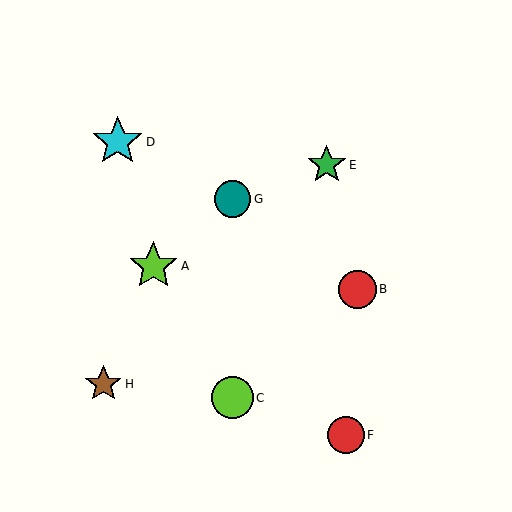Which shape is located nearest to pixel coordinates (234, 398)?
The lime circle (labeled C) at (233, 398) is nearest to that location.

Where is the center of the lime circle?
The center of the lime circle is at (233, 398).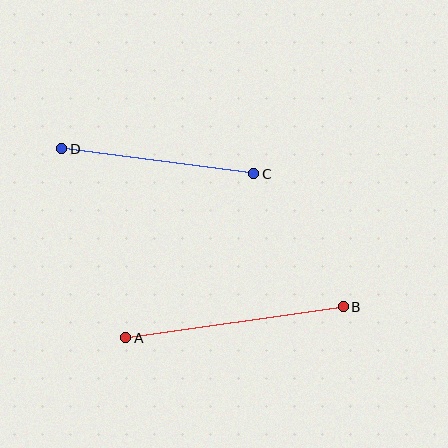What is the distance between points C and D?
The distance is approximately 193 pixels.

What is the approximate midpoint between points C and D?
The midpoint is at approximately (158, 161) pixels.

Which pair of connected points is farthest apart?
Points A and B are farthest apart.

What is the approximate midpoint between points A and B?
The midpoint is at approximately (234, 322) pixels.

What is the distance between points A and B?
The distance is approximately 220 pixels.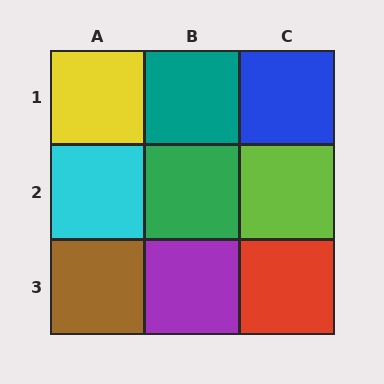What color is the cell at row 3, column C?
Red.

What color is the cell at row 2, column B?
Green.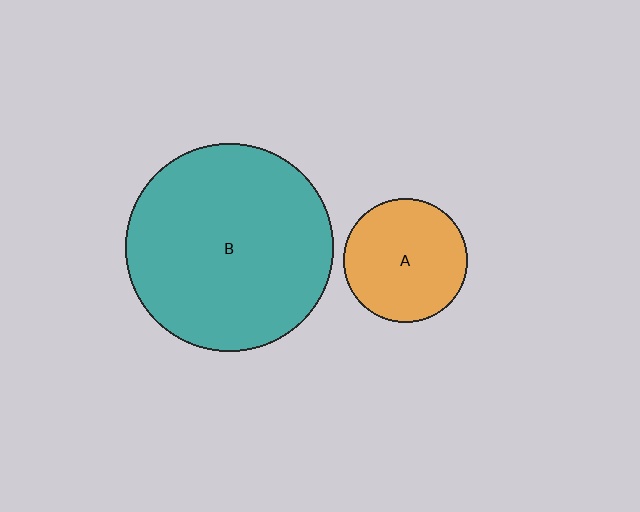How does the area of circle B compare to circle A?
Approximately 2.8 times.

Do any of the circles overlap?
No, none of the circles overlap.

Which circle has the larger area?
Circle B (teal).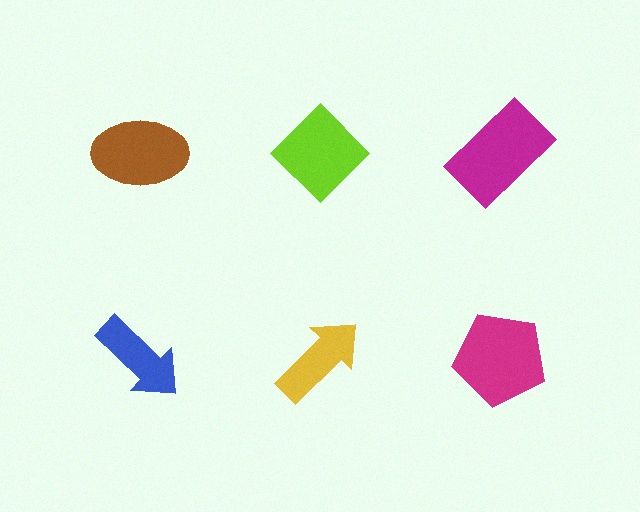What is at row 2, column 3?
A magenta pentagon.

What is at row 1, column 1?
A brown ellipse.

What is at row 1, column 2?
A lime diamond.